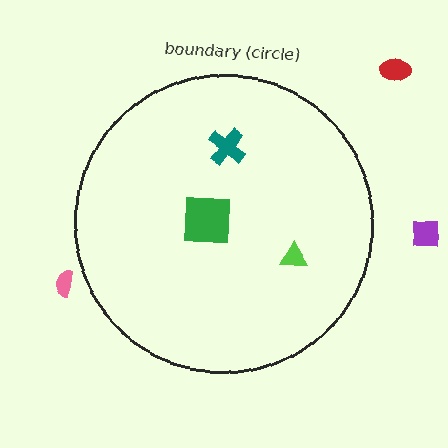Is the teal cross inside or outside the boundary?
Inside.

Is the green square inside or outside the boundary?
Inside.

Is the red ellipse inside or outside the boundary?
Outside.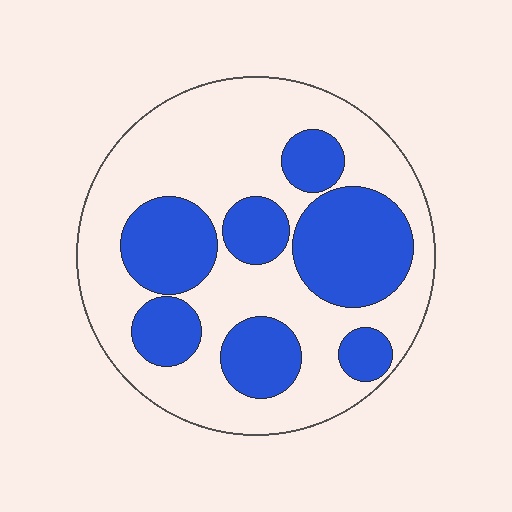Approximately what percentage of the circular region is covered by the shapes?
Approximately 35%.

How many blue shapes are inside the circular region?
7.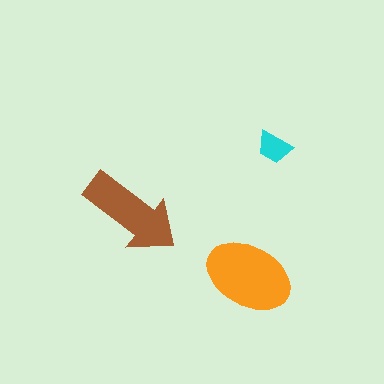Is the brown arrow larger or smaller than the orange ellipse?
Smaller.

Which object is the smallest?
The cyan trapezoid.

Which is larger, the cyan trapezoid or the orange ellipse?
The orange ellipse.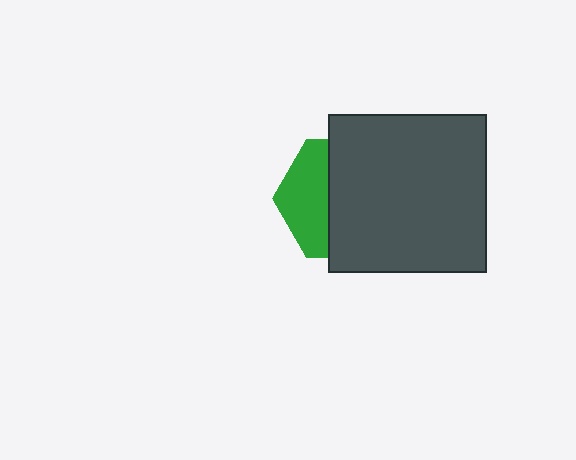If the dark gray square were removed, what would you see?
You would see the complete green hexagon.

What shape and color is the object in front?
The object in front is a dark gray square.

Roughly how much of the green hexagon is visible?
A small part of it is visible (roughly 37%).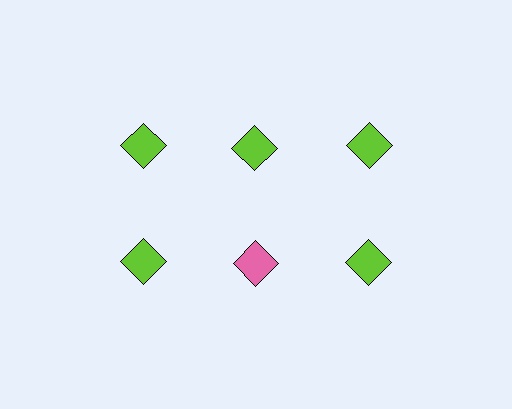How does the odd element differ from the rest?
It has a different color: pink instead of lime.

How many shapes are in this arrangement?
There are 6 shapes arranged in a grid pattern.